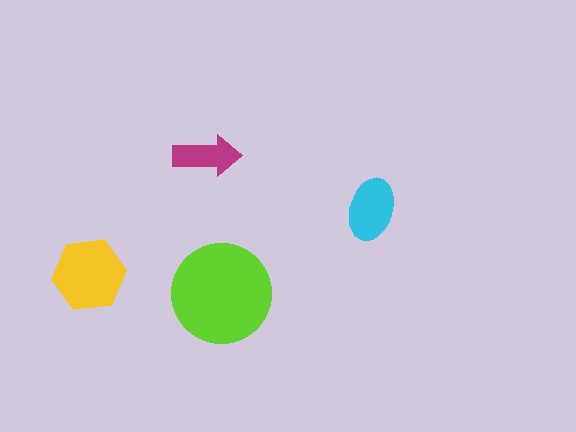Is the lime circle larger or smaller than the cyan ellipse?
Larger.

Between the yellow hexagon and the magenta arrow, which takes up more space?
The yellow hexagon.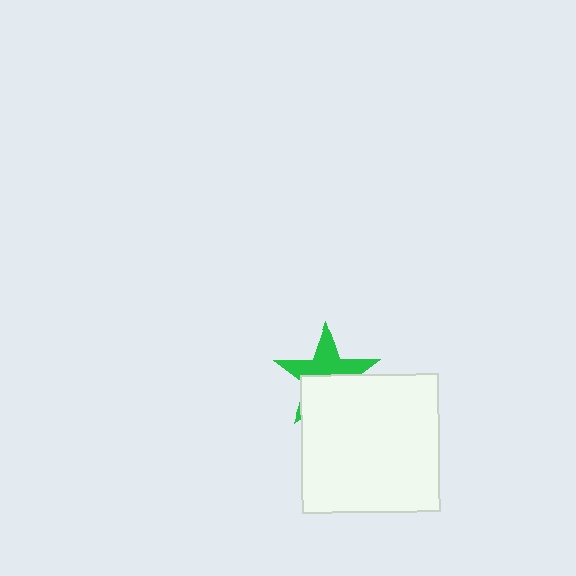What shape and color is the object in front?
The object in front is a white square.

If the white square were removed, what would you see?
You would see the complete green star.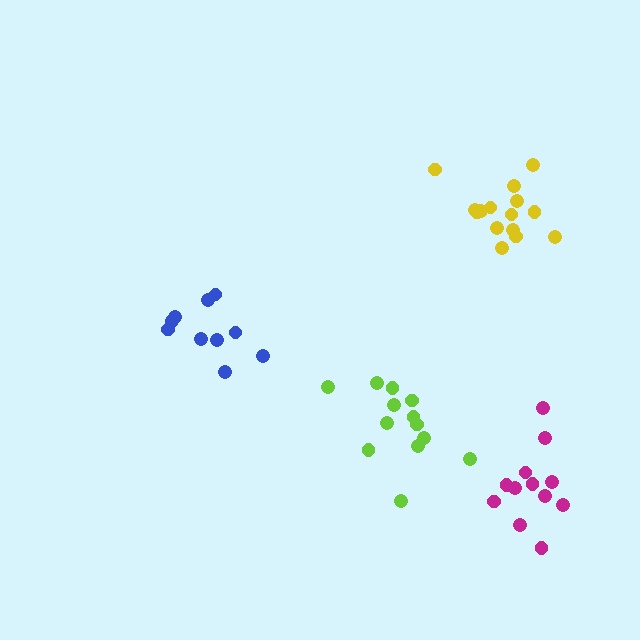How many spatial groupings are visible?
There are 4 spatial groupings.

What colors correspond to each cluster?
The clusters are colored: yellow, blue, magenta, lime.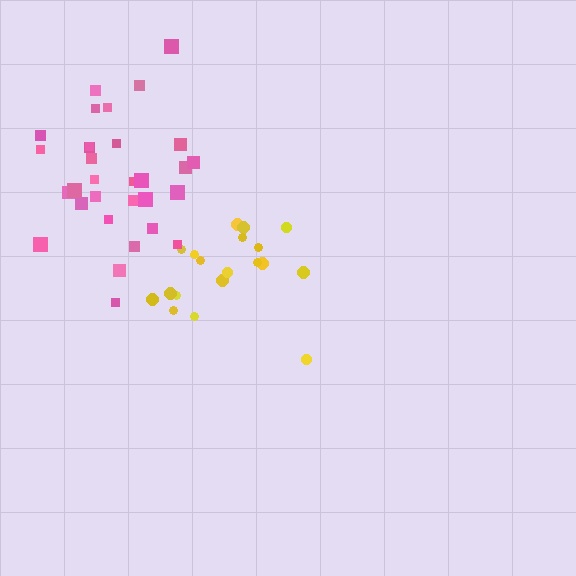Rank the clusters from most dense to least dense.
pink, yellow.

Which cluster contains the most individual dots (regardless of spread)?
Pink (31).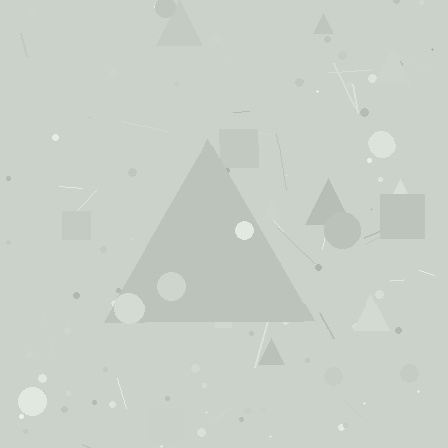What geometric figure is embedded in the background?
A triangle is embedded in the background.